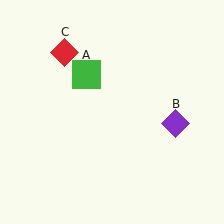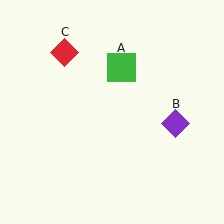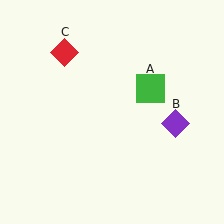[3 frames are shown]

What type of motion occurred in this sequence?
The green square (object A) rotated clockwise around the center of the scene.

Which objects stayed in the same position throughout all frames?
Purple diamond (object B) and red diamond (object C) remained stationary.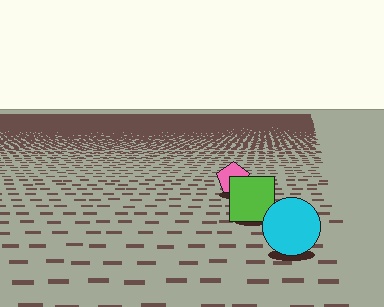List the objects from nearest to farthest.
From nearest to farthest: the cyan circle, the lime square, the pink pentagon.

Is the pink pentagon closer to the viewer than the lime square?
No. The lime square is closer — you can tell from the texture gradient: the ground texture is coarser near it.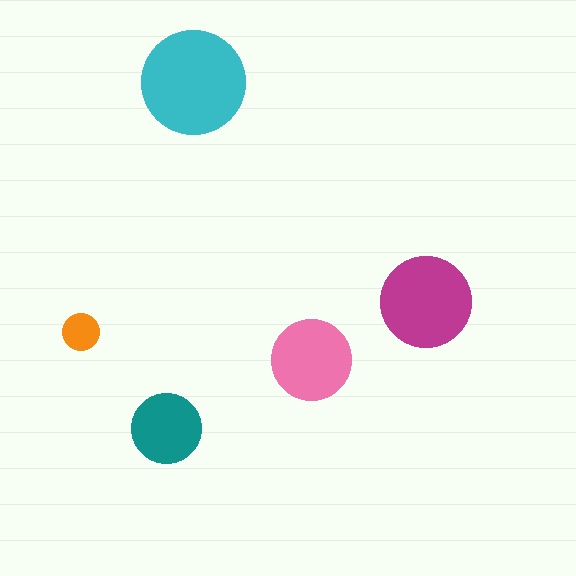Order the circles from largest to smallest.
the cyan one, the magenta one, the pink one, the teal one, the orange one.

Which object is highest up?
The cyan circle is topmost.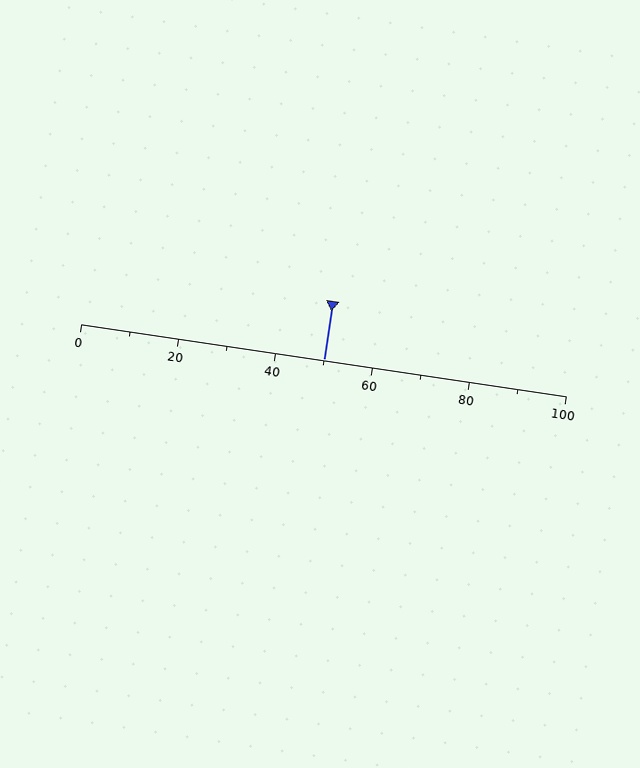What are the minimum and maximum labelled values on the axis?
The axis runs from 0 to 100.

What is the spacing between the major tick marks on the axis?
The major ticks are spaced 20 apart.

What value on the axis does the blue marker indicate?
The marker indicates approximately 50.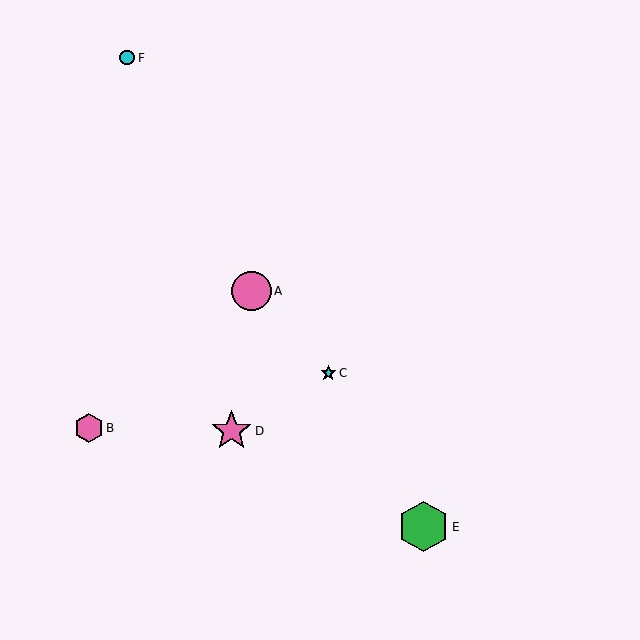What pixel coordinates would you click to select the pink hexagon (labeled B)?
Click at (89, 428) to select the pink hexagon B.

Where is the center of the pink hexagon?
The center of the pink hexagon is at (89, 428).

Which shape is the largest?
The green hexagon (labeled E) is the largest.